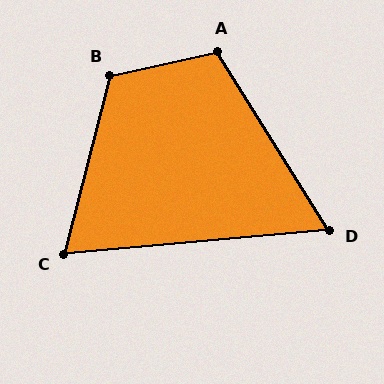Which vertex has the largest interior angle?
B, at approximately 117 degrees.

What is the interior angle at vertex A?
Approximately 109 degrees (obtuse).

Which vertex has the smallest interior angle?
D, at approximately 63 degrees.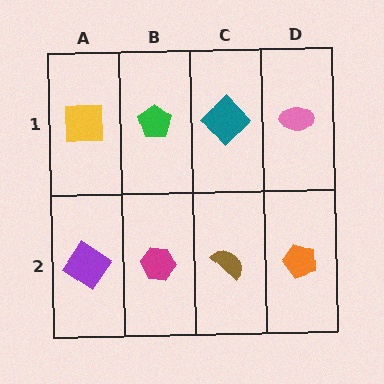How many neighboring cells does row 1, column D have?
2.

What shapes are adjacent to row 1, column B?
A magenta hexagon (row 2, column B), a yellow square (row 1, column A), a teal diamond (row 1, column C).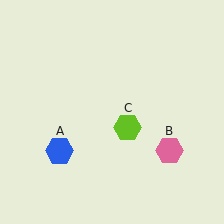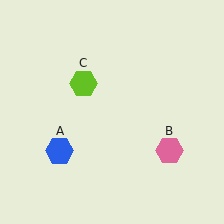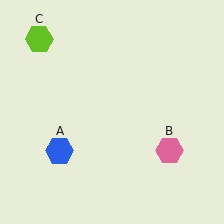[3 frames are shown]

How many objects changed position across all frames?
1 object changed position: lime hexagon (object C).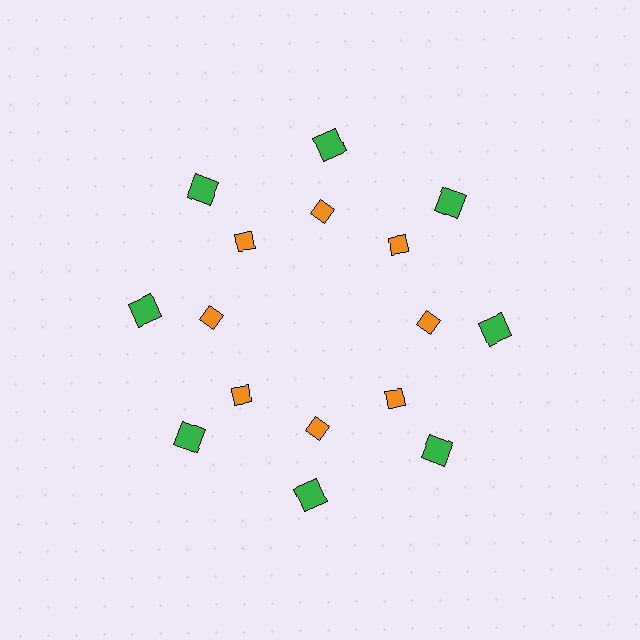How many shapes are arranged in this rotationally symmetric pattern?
There are 16 shapes, arranged in 8 groups of 2.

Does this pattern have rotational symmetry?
Yes, this pattern has 8-fold rotational symmetry. It looks the same after rotating 45 degrees around the center.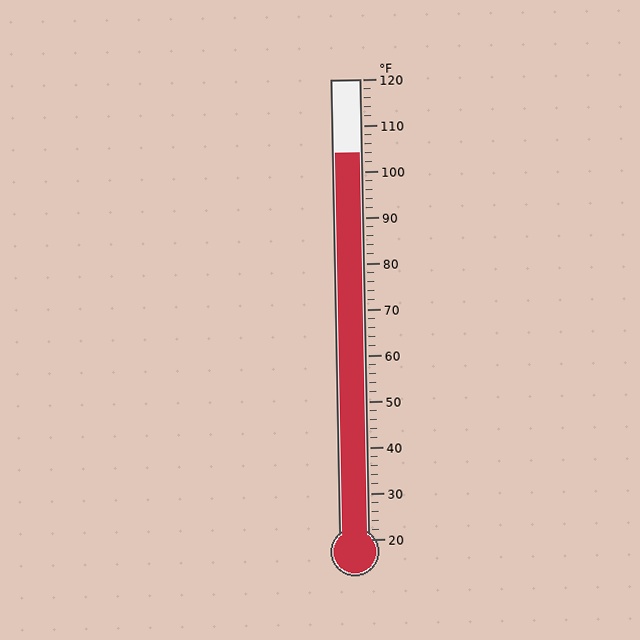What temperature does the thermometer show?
The thermometer shows approximately 104°F.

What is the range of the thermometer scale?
The thermometer scale ranges from 20°F to 120°F.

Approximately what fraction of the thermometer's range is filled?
The thermometer is filled to approximately 85% of its range.